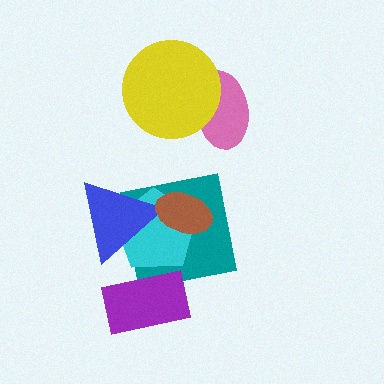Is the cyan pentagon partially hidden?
Yes, it is partially covered by another shape.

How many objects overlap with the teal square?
4 objects overlap with the teal square.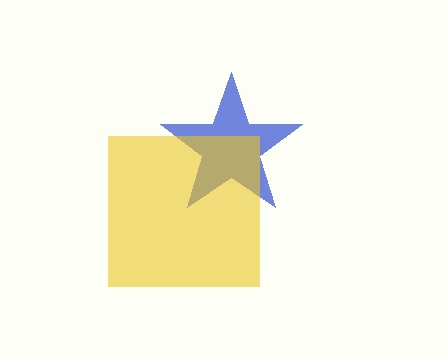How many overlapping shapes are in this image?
There are 2 overlapping shapes in the image.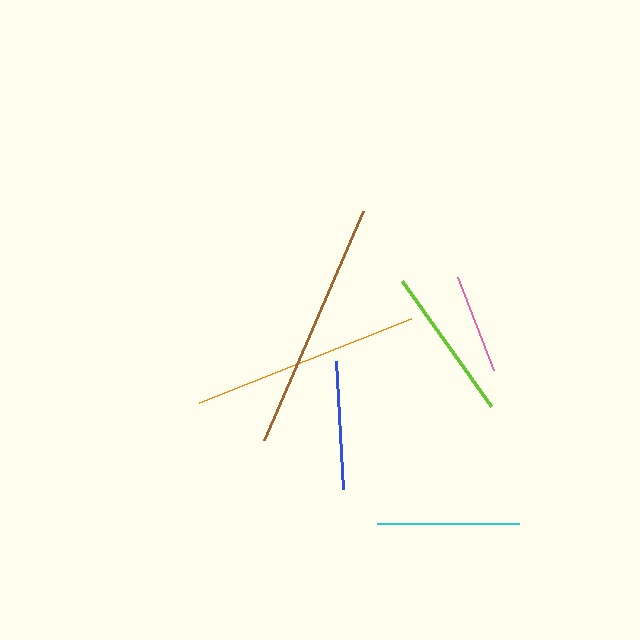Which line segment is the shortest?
The pink line is the shortest at approximately 100 pixels.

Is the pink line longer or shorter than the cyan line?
The cyan line is longer than the pink line.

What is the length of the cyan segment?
The cyan segment is approximately 142 pixels long.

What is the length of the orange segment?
The orange segment is approximately 229 pixels long.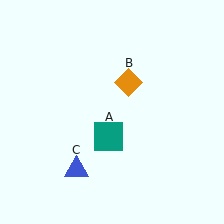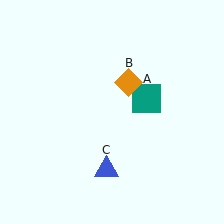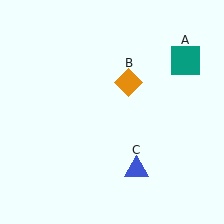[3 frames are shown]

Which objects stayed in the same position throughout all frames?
Orange diamond (object B) remained stationary.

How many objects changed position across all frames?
2 objects changed position: teal square (object A), blue triangle (object C).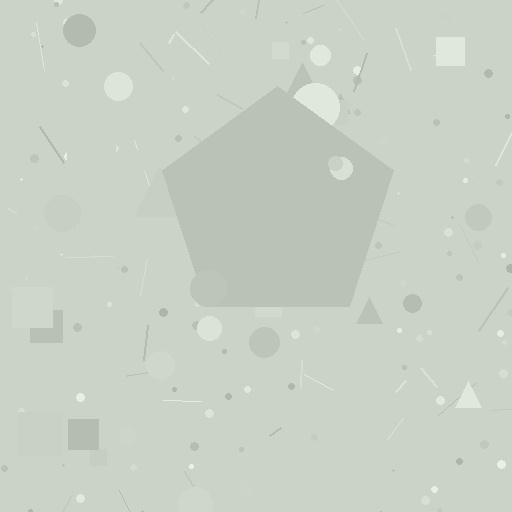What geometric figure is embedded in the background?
A pentagon is embedded in the background.